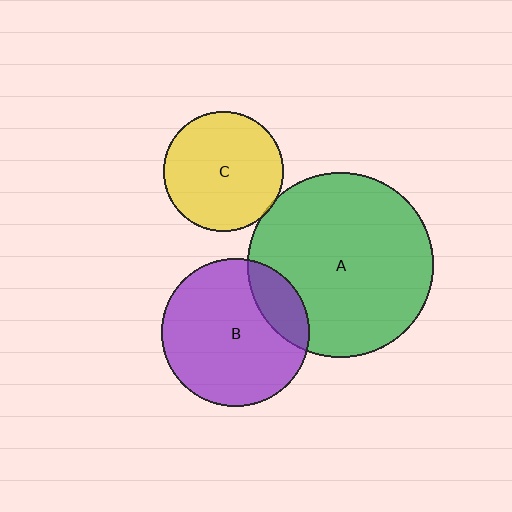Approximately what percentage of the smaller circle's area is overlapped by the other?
Approximately 20%.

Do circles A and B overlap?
Yes.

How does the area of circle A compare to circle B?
Approximately 1.6 times.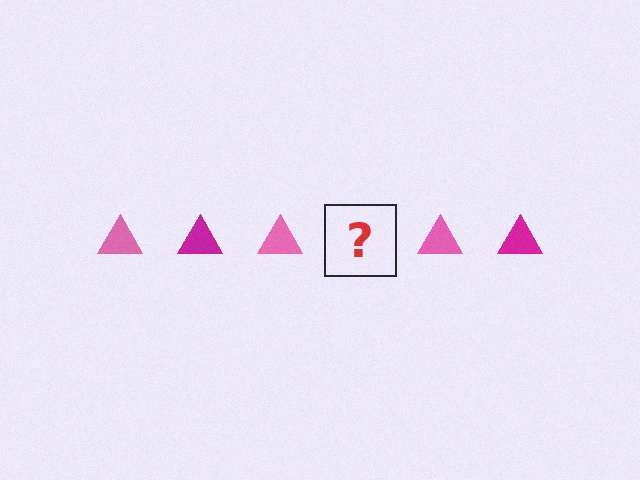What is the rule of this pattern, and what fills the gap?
The rule is that the pattern cycles through pink, magenta triangles. The gap should be filled with a magenta triangle.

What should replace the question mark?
The question mark should be replaced with a magenta triangle.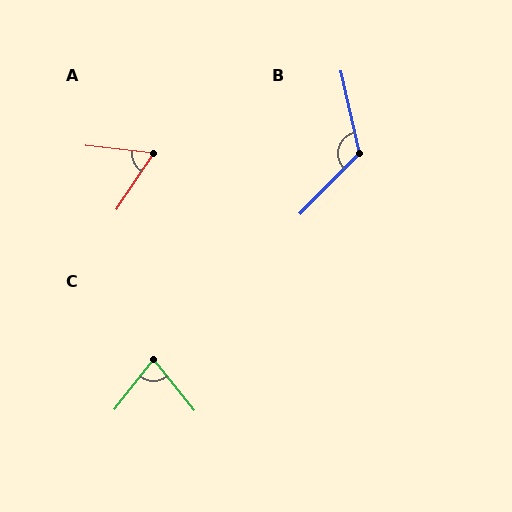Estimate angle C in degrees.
Approximately 77 degrees.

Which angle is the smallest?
A, at approximately 63 degrees.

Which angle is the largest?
B, at approximately 123 degrees.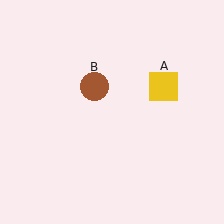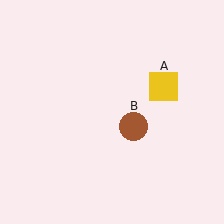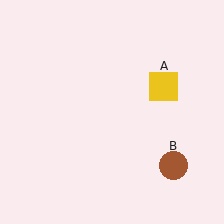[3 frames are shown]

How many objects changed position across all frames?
1 object changed position: brown circle (object B).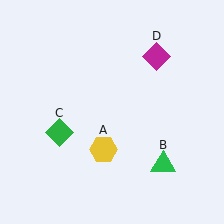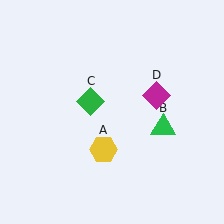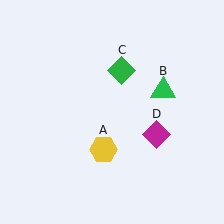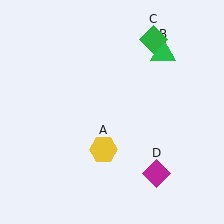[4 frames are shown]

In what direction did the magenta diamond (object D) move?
The magenta diamond (object D) moved down.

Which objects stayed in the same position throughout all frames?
Yellow hexagon (object A) remained stationary.